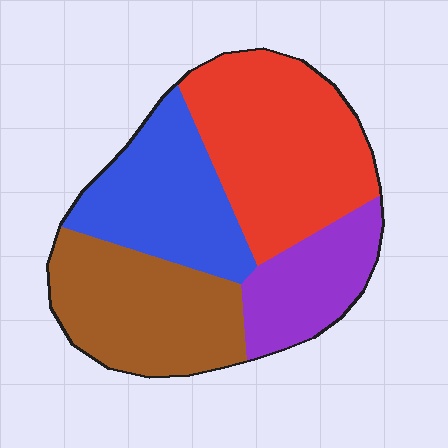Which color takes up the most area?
Red, at roughly 35%.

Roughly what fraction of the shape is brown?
Brown covers roughly 25% of the shape.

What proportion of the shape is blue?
Blue takes up about one quarter (1/4) of the shape.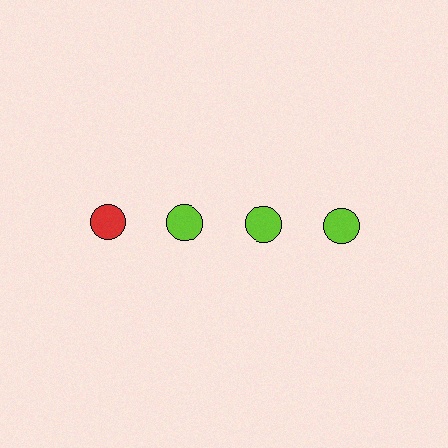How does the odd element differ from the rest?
It has a different color: red instead of lime.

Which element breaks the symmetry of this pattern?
The red circle in the top row, leftmost column breaks the symmetry. All other shapes are lime circles.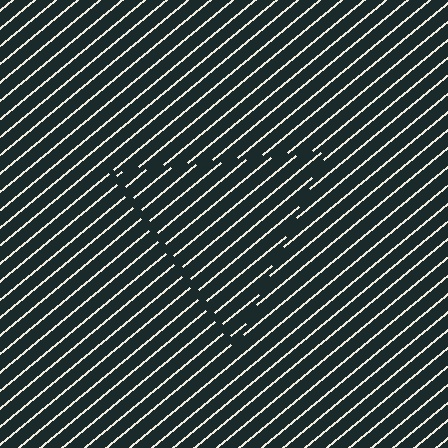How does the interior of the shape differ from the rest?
The interior of the shape contains the same grating, shifted by half a period — the contour is defined by the phase discontinuity where line-ends from the inner and outer gratings abut.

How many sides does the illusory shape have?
3 sides — the line-ends trace a triangle.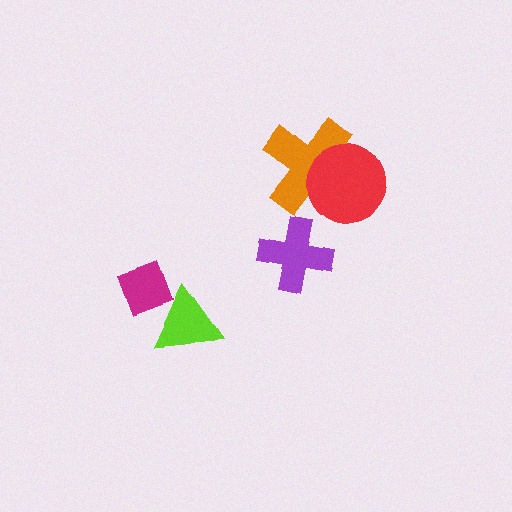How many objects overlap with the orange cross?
1 object overlaps with the orange cross.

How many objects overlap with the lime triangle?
1 object overlaps with the lime triangle.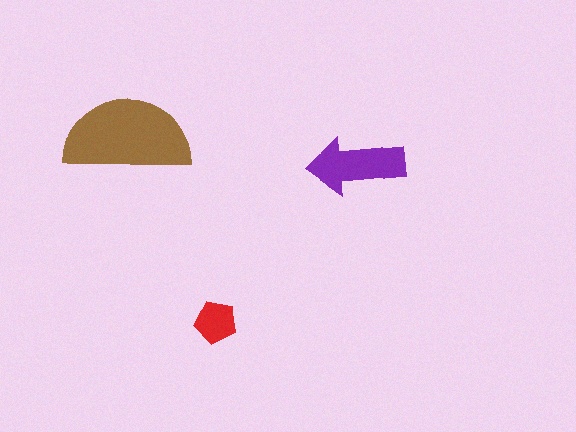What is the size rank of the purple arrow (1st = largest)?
2nd.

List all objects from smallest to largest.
The red pentagon, the purple arrow, the brown semicircle.